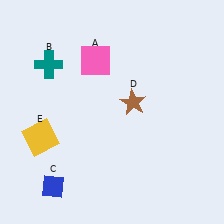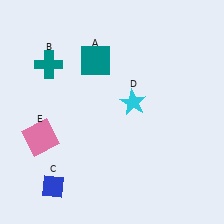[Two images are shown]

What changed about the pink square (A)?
In Image 1, A is pink. In Image 2, it changed to teal.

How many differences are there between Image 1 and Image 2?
There are 3 differences between the two images.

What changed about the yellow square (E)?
In Image 1, E is yellow. In Image 2, it changed to pink.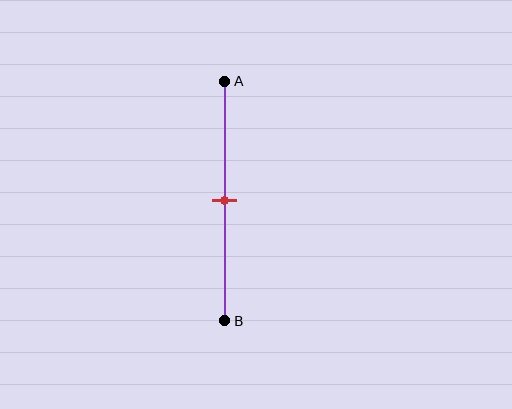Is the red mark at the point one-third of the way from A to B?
No, the mark is at about 50% from A, not at the 33% one-third point.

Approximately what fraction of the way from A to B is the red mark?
The red mark is approximately 50% of the way from A to B.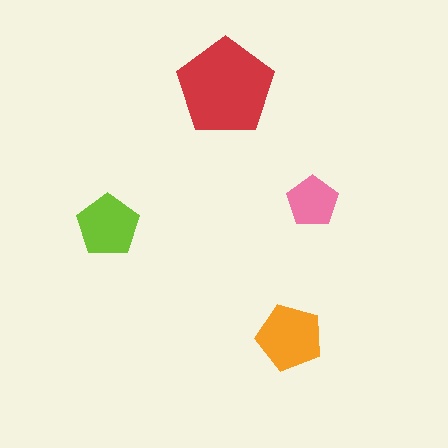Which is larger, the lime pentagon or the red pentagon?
The red one.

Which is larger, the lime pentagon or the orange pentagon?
The orange one.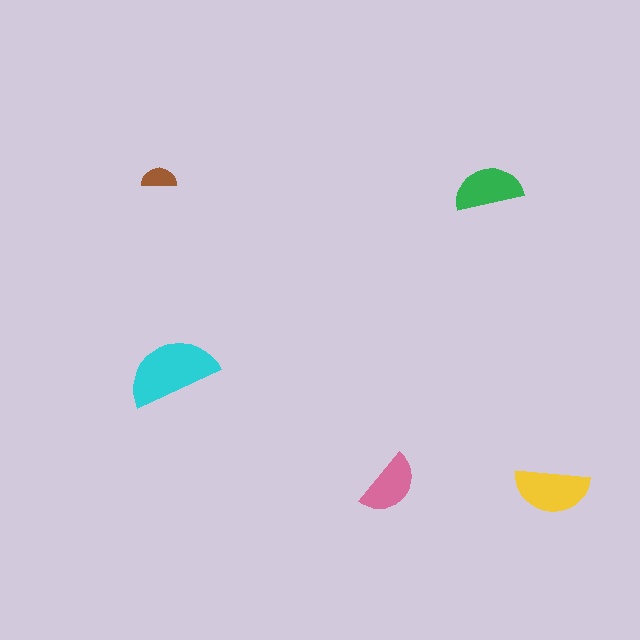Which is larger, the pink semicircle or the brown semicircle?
The pink one.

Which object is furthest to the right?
The yellow semicircle is rightmost.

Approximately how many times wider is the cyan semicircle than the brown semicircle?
About 2.5 times wider.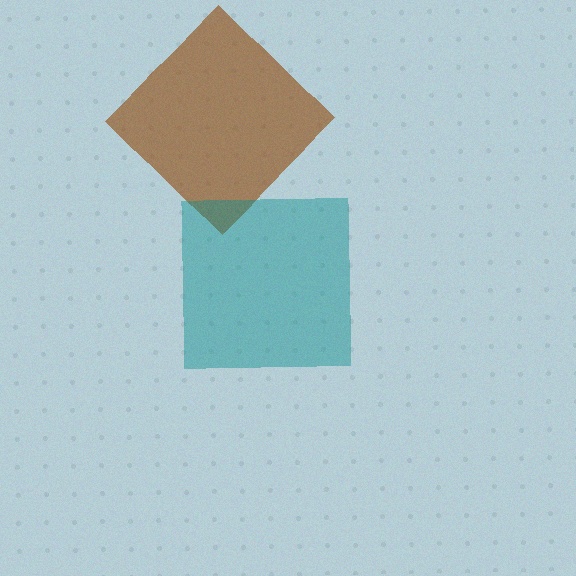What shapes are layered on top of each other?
The layered shapes are: a brown diamond, a teal square.